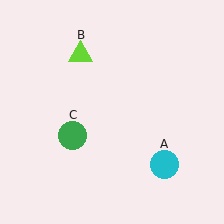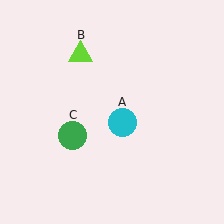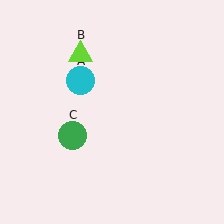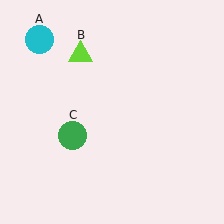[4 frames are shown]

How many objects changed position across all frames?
1 object changed position: cyan circle (object A).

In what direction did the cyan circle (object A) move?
The cyan circle (object A) moved up and to the left.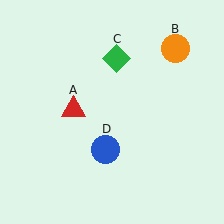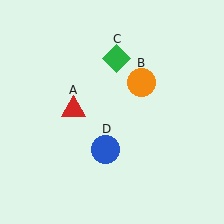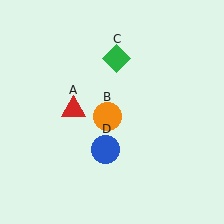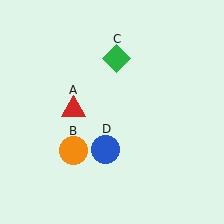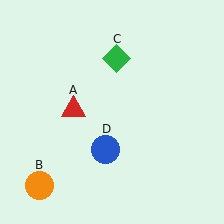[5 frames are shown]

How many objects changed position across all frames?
1 object changed position: orange circle (object B).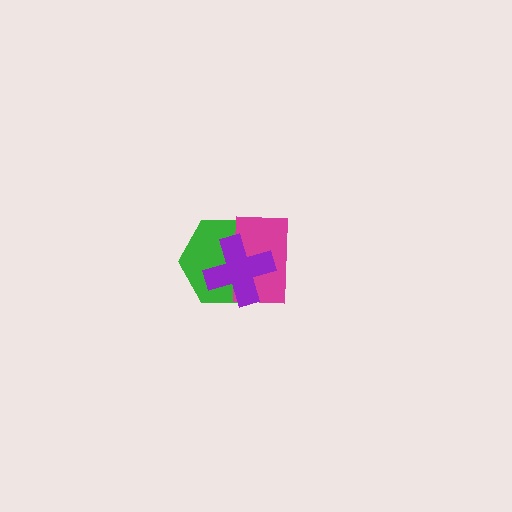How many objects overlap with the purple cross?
2 objects overlap with the purple cross.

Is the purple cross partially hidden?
No, no other shape covers it.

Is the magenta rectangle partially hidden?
Yes, it is partially covered by another shape.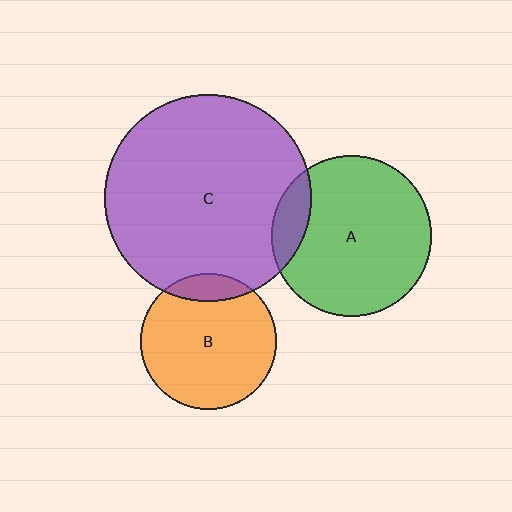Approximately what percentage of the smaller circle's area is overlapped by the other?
Approximately 15%.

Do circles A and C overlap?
Yes.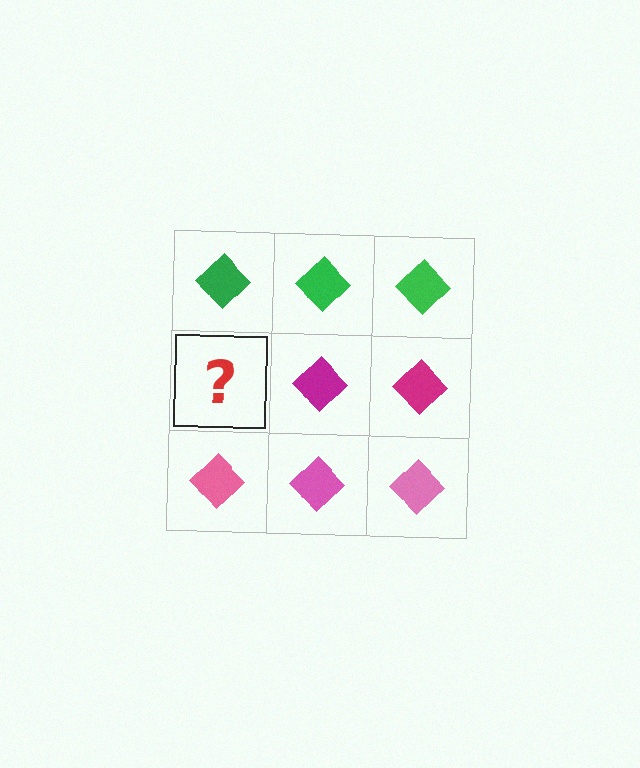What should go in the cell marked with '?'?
The missing cell should contain a magenta diamond.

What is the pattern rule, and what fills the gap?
The rule is that each row has a consistent color. The gap should be filled with a magenta diamond.